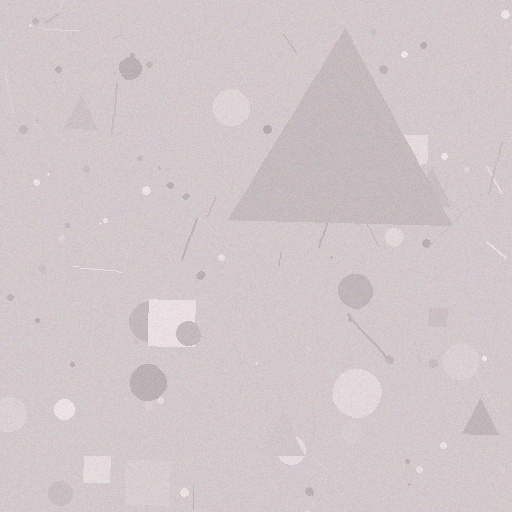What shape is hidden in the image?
A triangle is hidden in the image.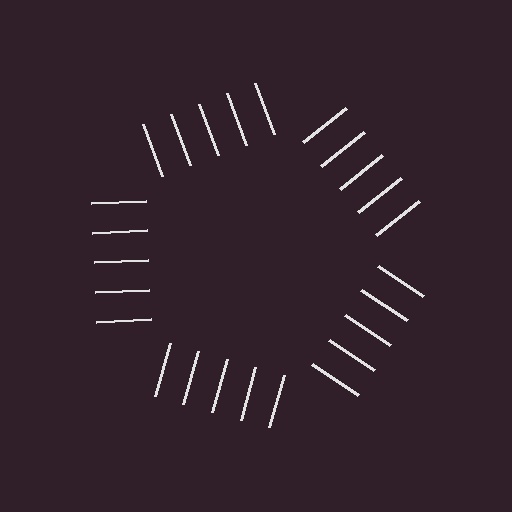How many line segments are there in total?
25 — 5 along each of the 5 edges.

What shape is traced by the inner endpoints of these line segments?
An illusory pentagon — the line segments terminate on its edges but no continuous stroke is drawn.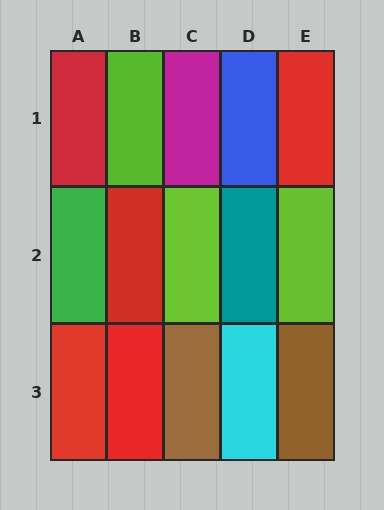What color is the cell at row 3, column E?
Brown.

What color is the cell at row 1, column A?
Red.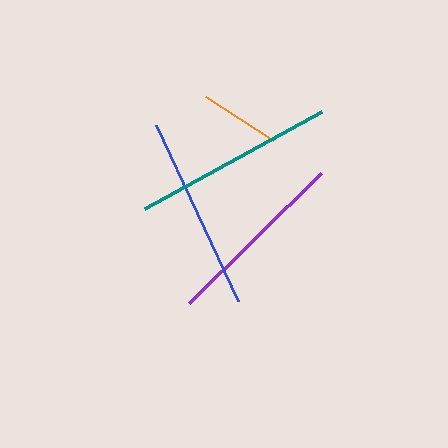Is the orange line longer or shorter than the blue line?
The blue line is longer than the orange line.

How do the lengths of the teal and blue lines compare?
The teal and blue lines are approximately the same length.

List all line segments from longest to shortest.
From longest to shortest: teal, blue, purple, orange.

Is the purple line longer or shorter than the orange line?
The purple line is longer than the orange line.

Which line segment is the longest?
The teal line is the longest at approximately 201 pixels.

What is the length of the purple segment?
The purple segment is approximately 186 pixels long.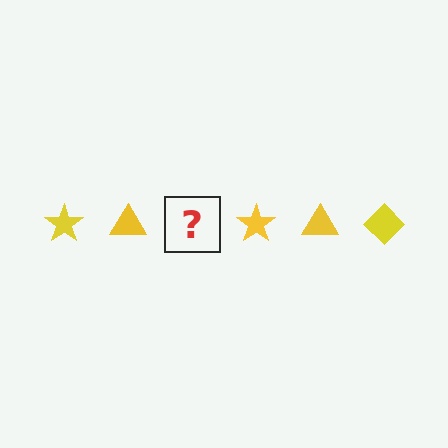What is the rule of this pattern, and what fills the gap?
The rule is that the pattern cycles through star, triangle, diamond shapes in yellow. The gap should be filled with a yellow diamond.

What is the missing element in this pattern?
The missing element is a yellow diamond.